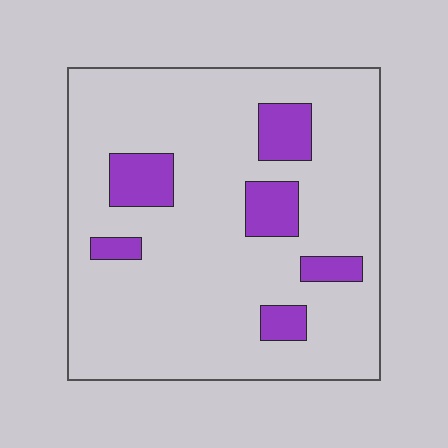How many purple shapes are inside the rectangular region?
6.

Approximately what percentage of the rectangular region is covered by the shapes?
Approximately 15%.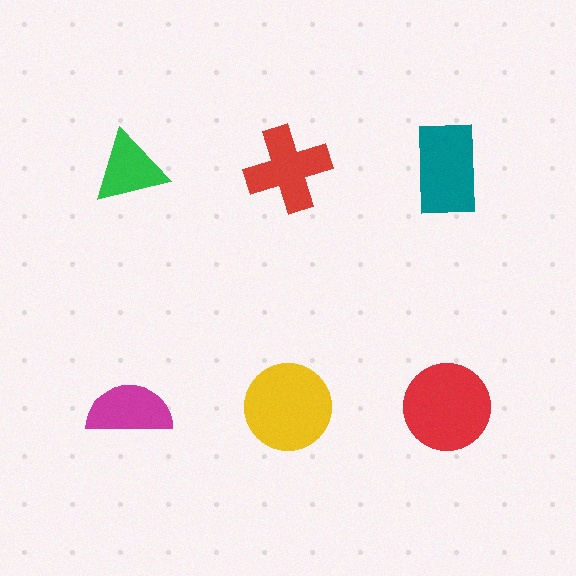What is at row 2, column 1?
A magenta semicircle.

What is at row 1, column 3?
A teal rectangle.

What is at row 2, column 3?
A red circle.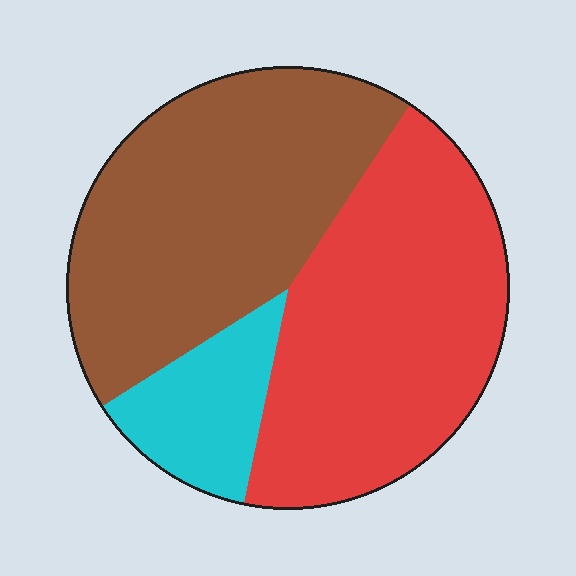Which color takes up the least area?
Cyan, at roughly 15%.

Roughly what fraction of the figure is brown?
Brown covers 43% of the figure.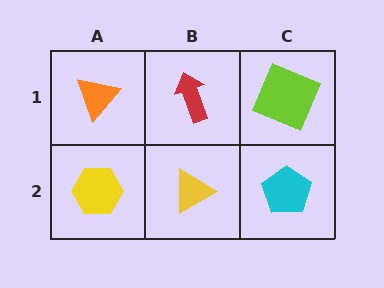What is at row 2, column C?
A cyan pentagon.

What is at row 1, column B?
A red arrow.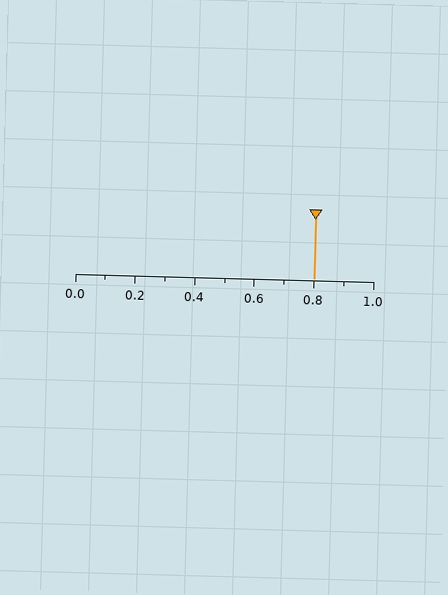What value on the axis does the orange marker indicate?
The marker indicates approximately 0.8.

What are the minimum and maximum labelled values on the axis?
The axis runs from 0.0 to 1.0.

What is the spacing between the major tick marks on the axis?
The major ticks are spaced 0.2 apart.